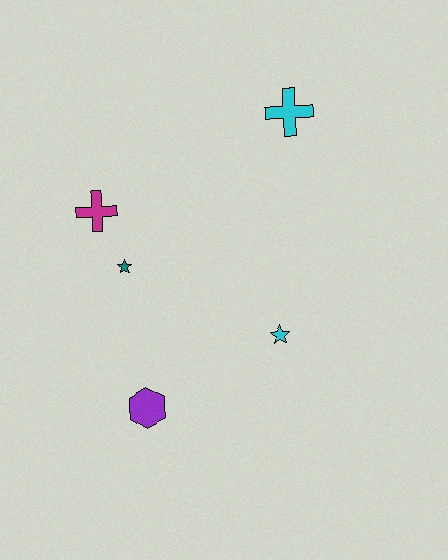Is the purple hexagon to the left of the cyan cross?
Yes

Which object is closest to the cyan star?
The purple hexagon is closest to the cyan star.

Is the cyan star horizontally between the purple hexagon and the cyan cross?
Yes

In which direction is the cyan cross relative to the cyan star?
The cyan cross is above the cyan star.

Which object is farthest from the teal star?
The cyan cross is farthest from the teal star.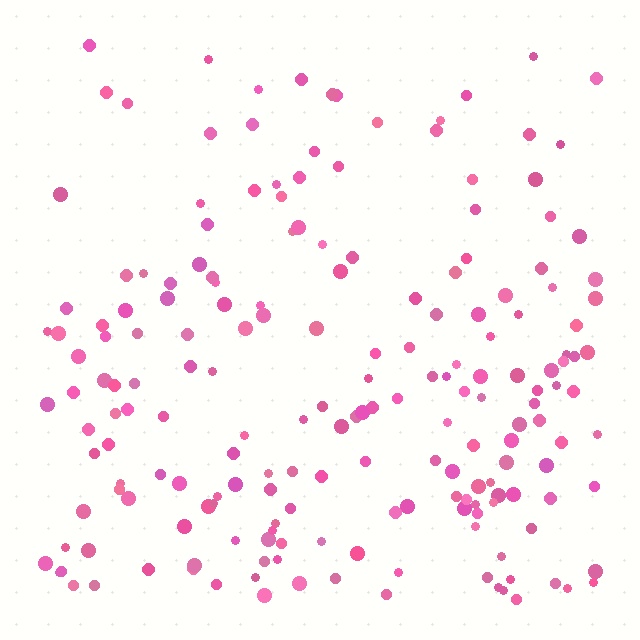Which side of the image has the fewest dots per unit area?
The top.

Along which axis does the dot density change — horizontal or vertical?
Vertical.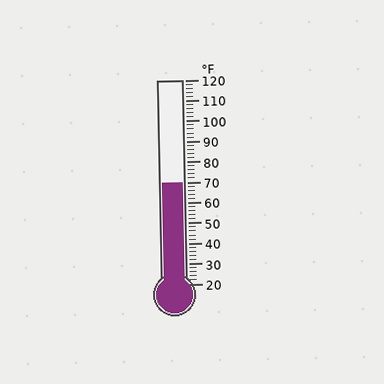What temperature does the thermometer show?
The thermometer shows approximately 70°F.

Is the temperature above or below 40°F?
The temperature is above 40°F.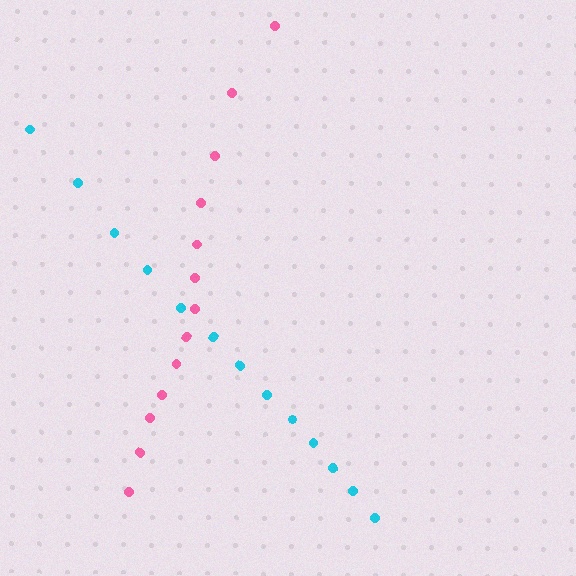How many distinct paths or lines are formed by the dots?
There are 2 distinct paths.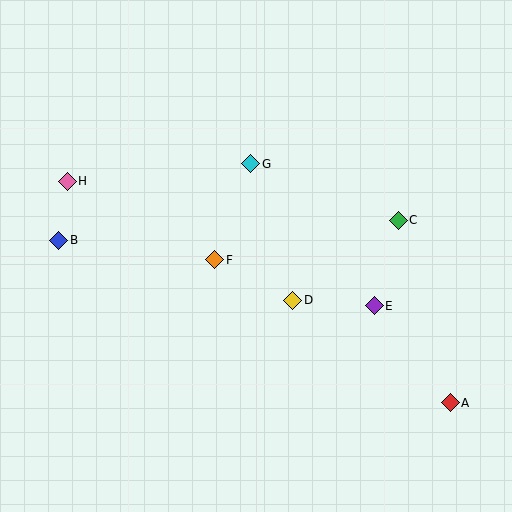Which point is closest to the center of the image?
Point F at (215, 260) is closest to the center.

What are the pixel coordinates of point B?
Point B is at (59, 240).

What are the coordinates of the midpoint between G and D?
The midpoint between G and D is at (272, 232).